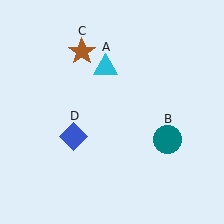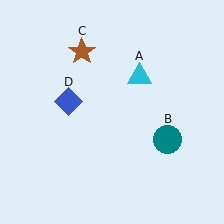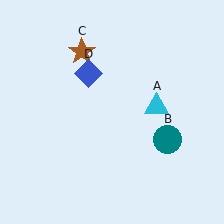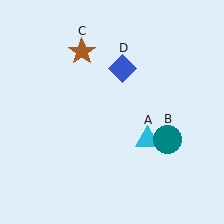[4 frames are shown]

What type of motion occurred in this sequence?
The cyan triangle (object A), blue diamond (object D) rotated clockwise around the center of the scene.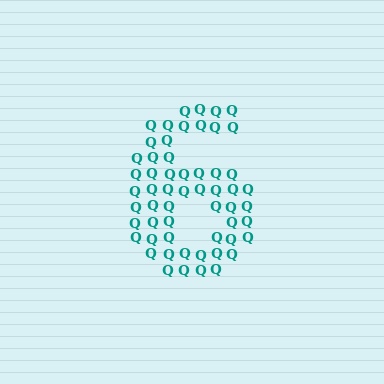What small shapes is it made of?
It is made of small letter Q's.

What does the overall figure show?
The overall figure shows the digit 6.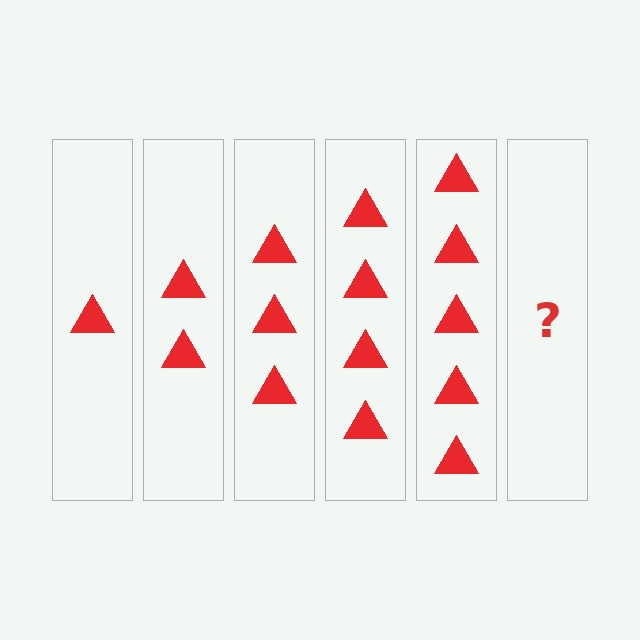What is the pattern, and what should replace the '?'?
The pattern is that each step adds one more triangle. The '?' should be 6 triangles.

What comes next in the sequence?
The next element should be 6 triangles.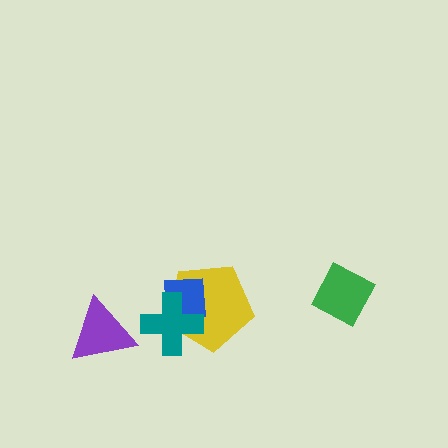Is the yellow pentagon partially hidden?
Yes, it is partially covered by another shape.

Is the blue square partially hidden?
Yes, it is partially covered by another shape.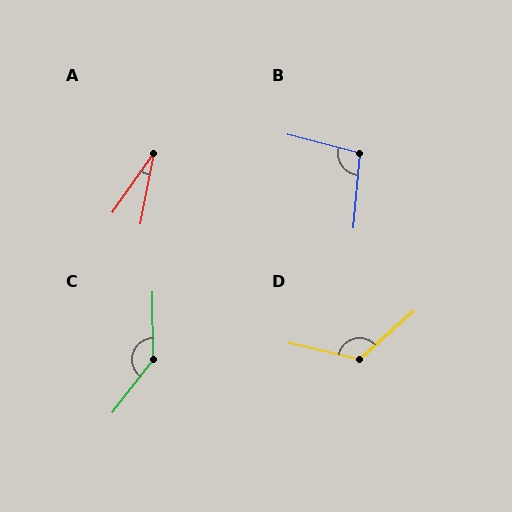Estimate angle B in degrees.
Approximately 99 degrees.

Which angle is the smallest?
A, at approximately 24 degrees.